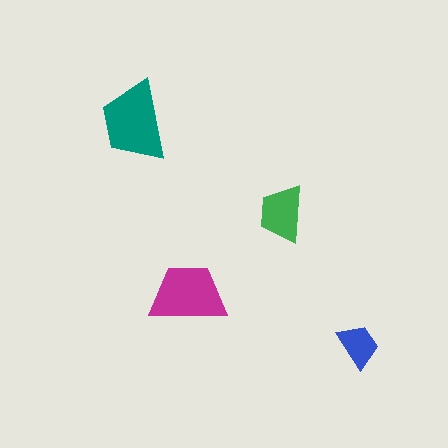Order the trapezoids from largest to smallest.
the teal one, the magenta one, the green one, the blue one.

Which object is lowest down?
The blue trapezoid is bottommost.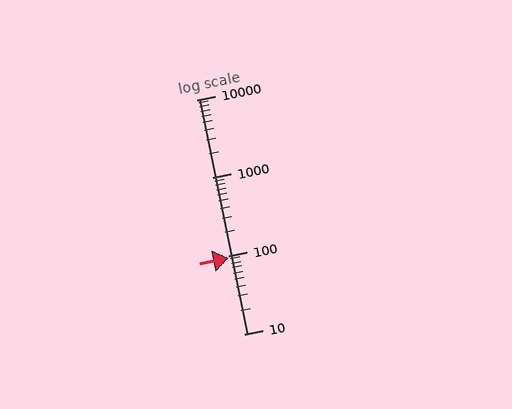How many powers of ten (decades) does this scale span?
The scale spans 3 decades, from 10 to 10000.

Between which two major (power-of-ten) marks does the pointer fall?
The pointer is between 10 and 100.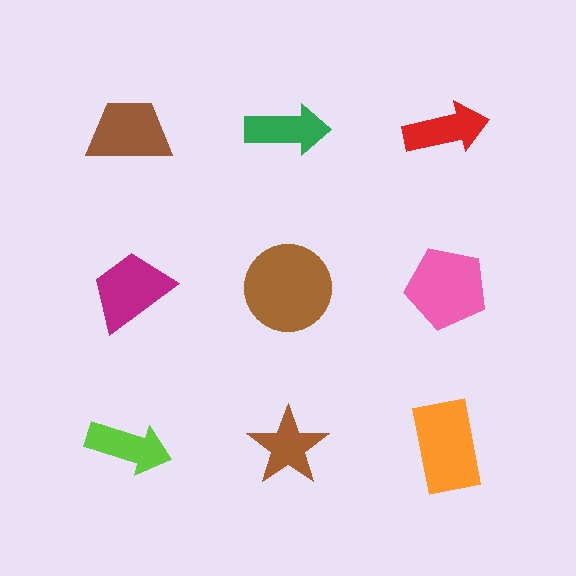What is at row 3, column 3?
An orange rectangle.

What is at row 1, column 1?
A brown trapezoid.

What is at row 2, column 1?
A magenta trapezoid.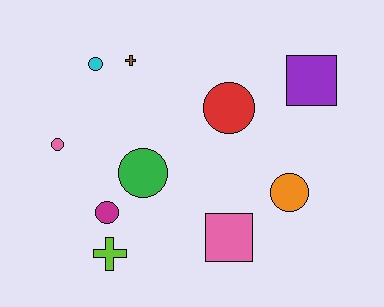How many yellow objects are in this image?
There are no yellow objects.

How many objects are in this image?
There are 10 objects.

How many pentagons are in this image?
There are no pentagons.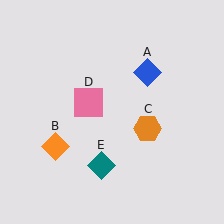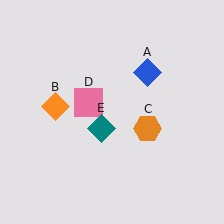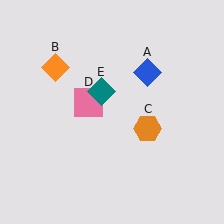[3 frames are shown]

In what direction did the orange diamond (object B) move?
The orange diamond (object B) moved up.